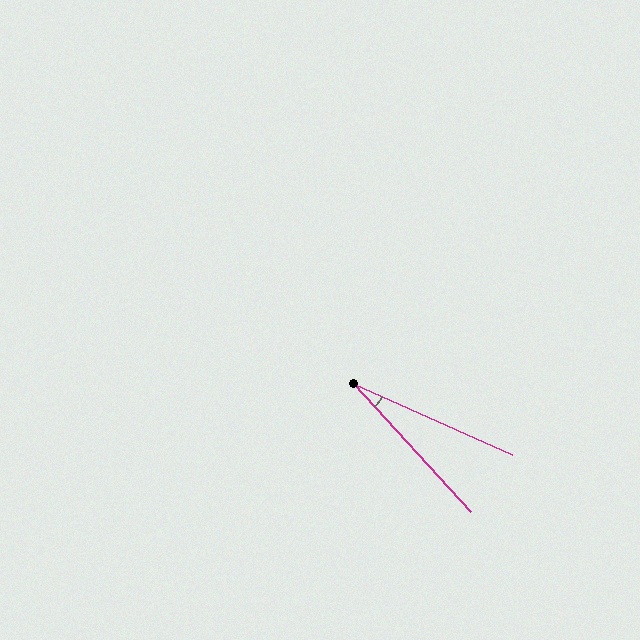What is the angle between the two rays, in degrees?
Approximately 24 degrees.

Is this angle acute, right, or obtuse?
It is acute.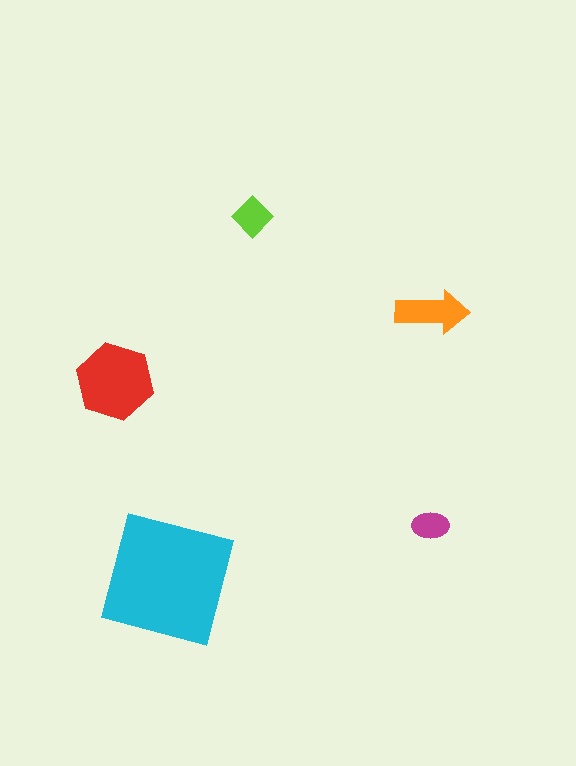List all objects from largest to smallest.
The cyan square, the red hexagon, the orange arrow, the lime diamond, the magenta ellipse.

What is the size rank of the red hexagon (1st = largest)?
2nd.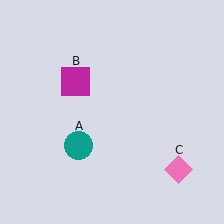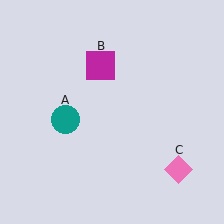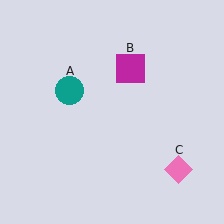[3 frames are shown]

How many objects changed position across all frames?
2 objects changed position: teal circle (object A), magenta square (object B).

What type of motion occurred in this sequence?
The teal circle (object A), magenta square (object B) rotated clockwise around the center of the scene.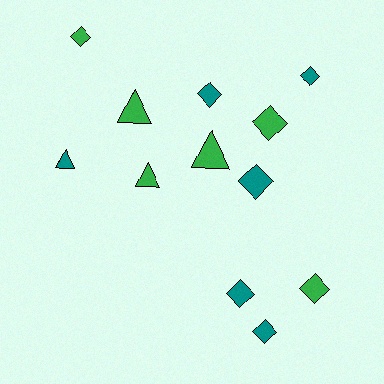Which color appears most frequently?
Teal, with 6 objects.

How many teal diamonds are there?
There are 5 teal diamonds.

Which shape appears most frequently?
Diamond, with 8 objects.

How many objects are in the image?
There are 12 objects.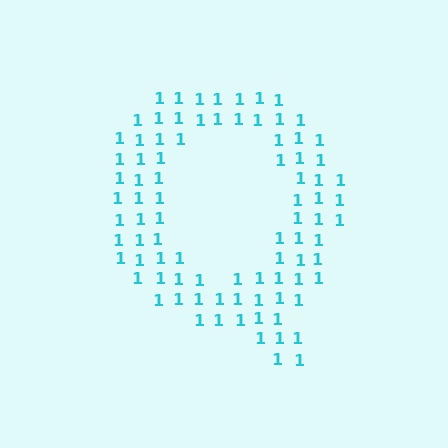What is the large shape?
The large shape is the letter Q.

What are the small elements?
The small elements are digit 1's.